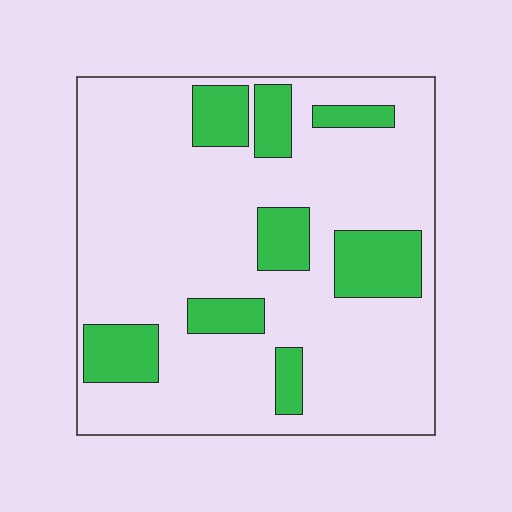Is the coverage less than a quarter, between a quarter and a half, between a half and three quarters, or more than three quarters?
Less than a quarter.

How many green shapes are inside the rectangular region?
8.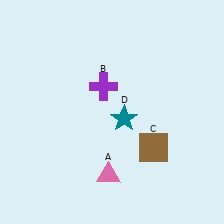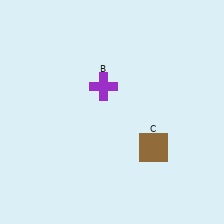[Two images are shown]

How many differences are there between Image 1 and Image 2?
There are 2 differences between the two images.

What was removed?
The teal star (D), the pink triangle (A) were removed in Image 2.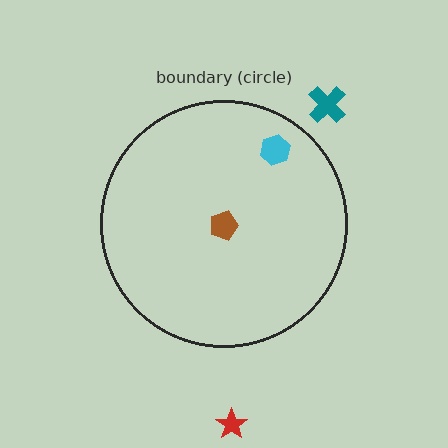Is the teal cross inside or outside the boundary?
Outside.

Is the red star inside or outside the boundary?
Outside.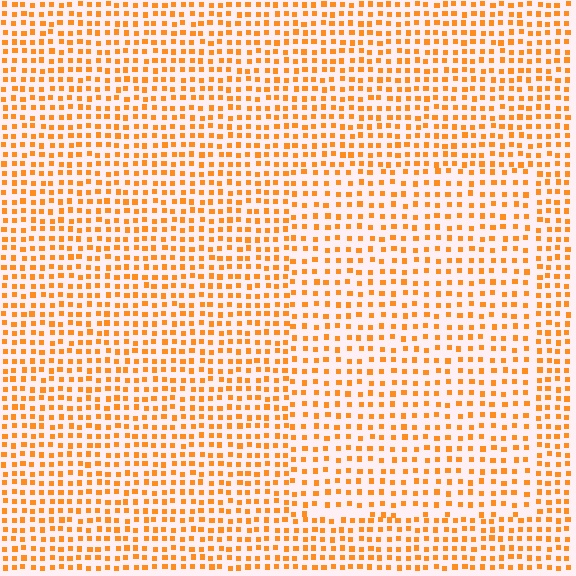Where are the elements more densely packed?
The elements are more densely packed outside the rectangle boundary.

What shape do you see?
I see a rectangle.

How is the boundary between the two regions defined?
The boundary is defined by a change in element density (approximately 1.4x ratio). All elements are the same color, size, and shape.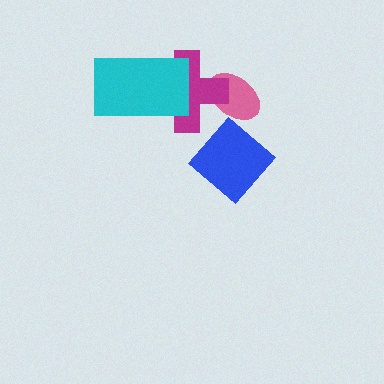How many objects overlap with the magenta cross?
2 objects overlap with the magenta cross.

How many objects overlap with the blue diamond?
0 objects overlap with the blue diamond.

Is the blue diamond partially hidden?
No, no other shape covers it.